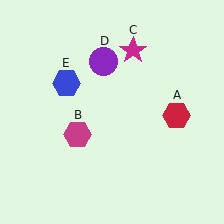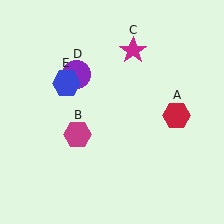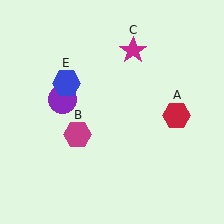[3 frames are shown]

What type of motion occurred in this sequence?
The purple circle (object D) rotated counterclockwise around the center of the scene.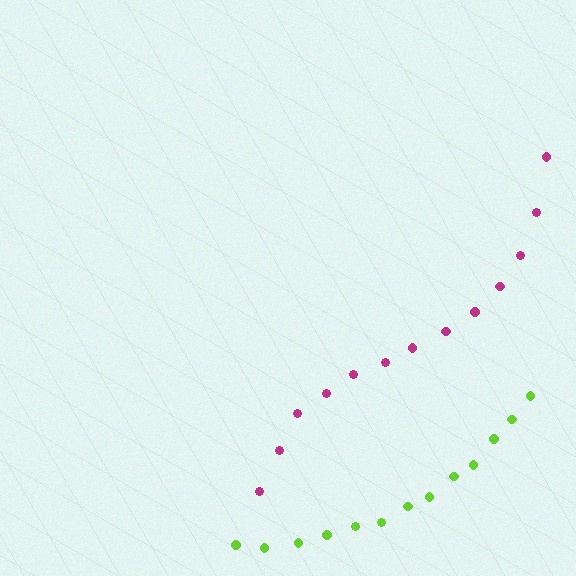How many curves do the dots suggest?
There are 2 distinct paths.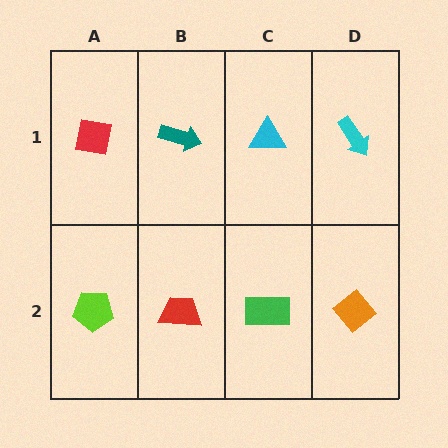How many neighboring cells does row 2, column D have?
2.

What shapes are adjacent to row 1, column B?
A red trapezoid (row 2, column B), a red square (row 1, column A), a cyan triangle (row 1, column C).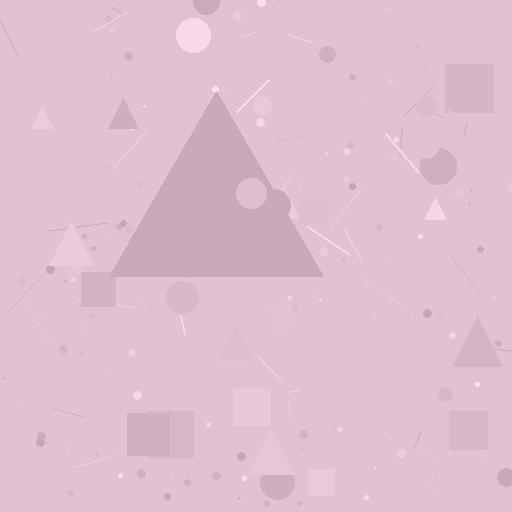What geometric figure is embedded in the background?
A triangle is embedded in the background.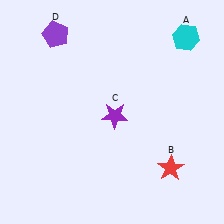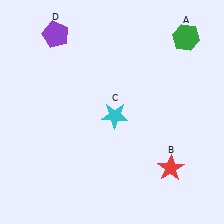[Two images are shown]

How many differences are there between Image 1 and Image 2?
There are 2 differences between the two images.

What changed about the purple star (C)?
In Image 1, C is purple. In Image 2, it changed to cyan.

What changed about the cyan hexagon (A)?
In Image 1, A is cyan. In Image 2, it changed to green.